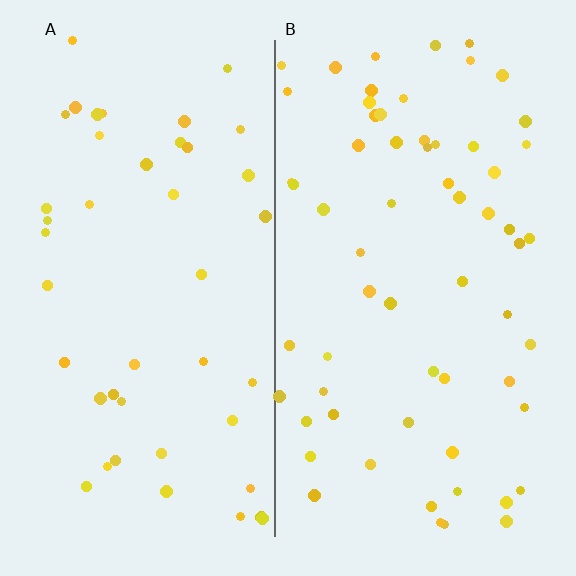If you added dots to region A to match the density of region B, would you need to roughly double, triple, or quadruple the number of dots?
Approximately double.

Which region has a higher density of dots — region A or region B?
B (the right).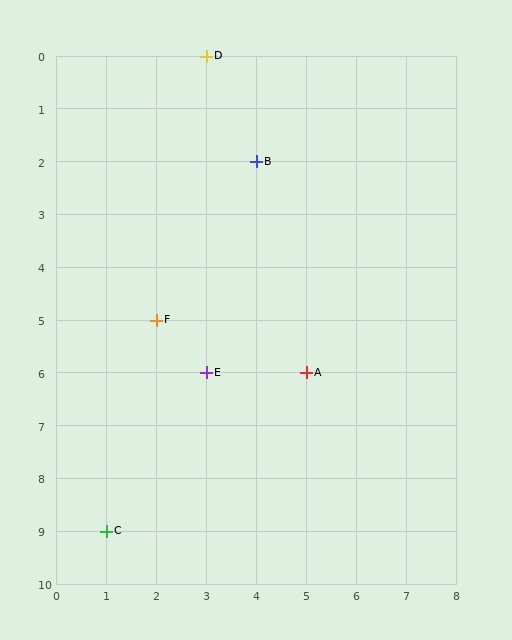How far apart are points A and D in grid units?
Points A and D are 2 columns and 6 rows apart (about 6.3 grid units diagonally).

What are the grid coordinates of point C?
Point C is at grid coordinates (1, 9).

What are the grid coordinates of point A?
Point A is at grid coordinates (5, 6).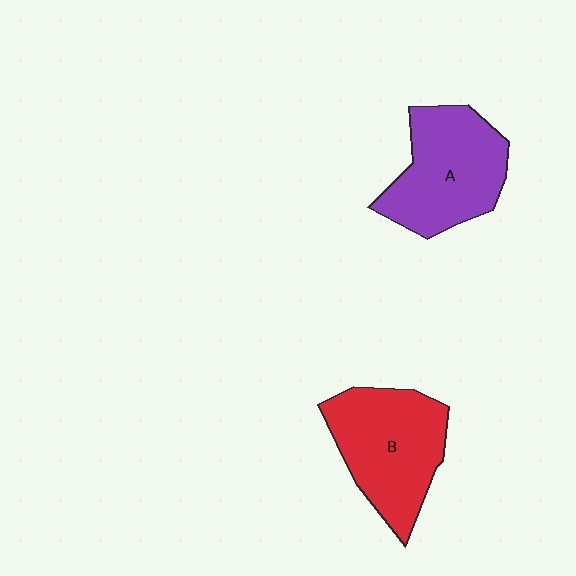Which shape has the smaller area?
Shape A (purple).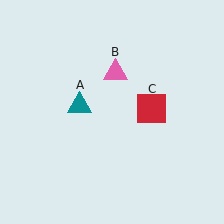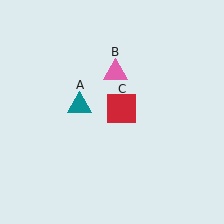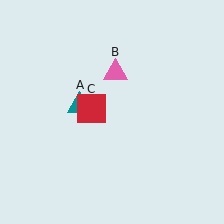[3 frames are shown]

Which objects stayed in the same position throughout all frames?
Teal triangle (object A) and pink triangle (object B) remained stationary.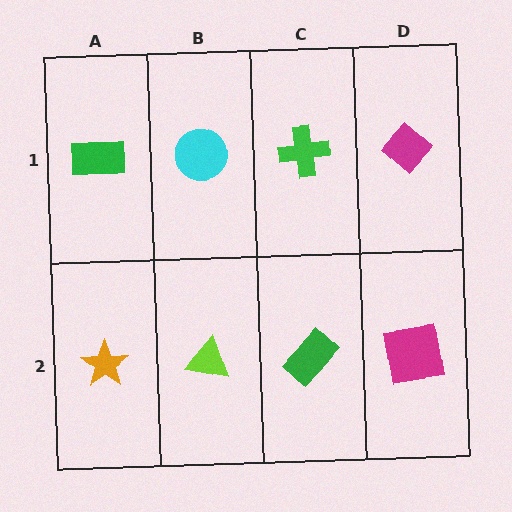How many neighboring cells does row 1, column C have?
3.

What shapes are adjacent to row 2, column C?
A green cross (row 1, column C), a lime triangle (row 2, column B), a magenta square (row 2, column D).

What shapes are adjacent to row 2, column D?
A magenta diamond (row 1, column D), a green rectangle (row 2, column C).